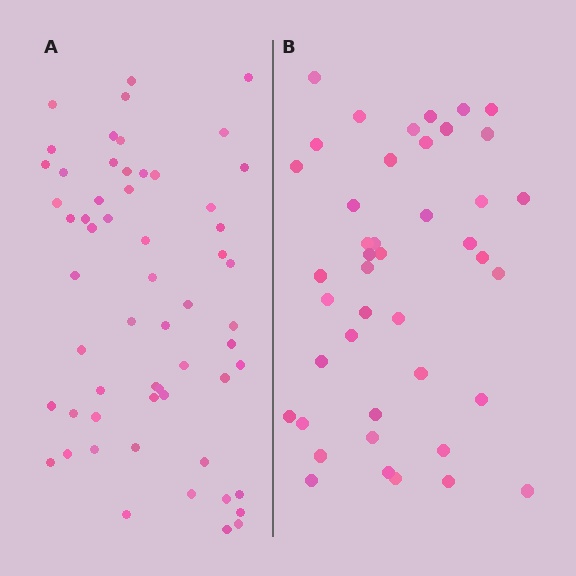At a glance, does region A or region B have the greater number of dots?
Region A (the left region) has more dots.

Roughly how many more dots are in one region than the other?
Region A has approximately 15 more dots than region B.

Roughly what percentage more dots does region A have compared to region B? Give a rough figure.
About 35% more.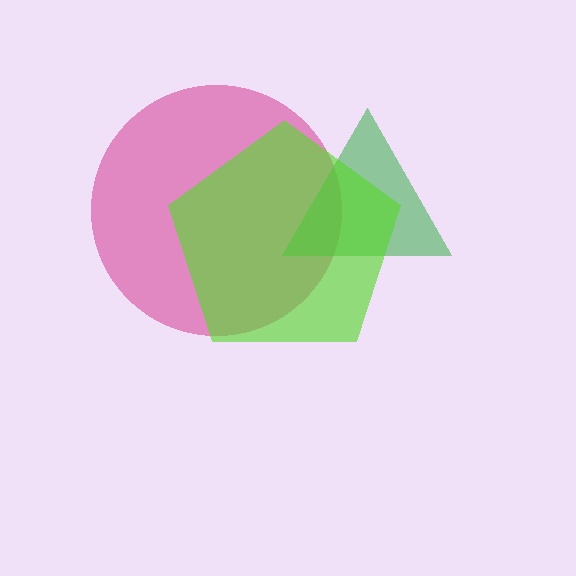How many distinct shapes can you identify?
There are 3 distinct shapes: a pink circle, a green triangle, a lime pentagon.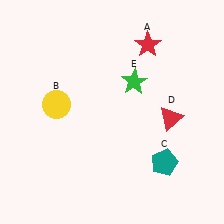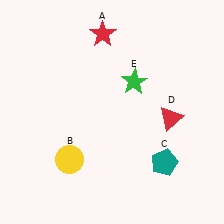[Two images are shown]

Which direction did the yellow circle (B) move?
The yellow circle (B) moved down.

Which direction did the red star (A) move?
The red star (A) moved left.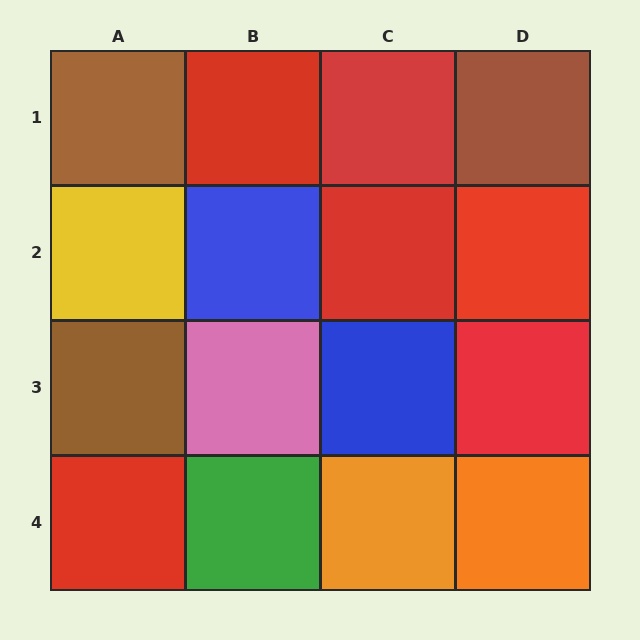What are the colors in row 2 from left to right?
Yellow, blue, red, red.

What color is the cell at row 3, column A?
Brown.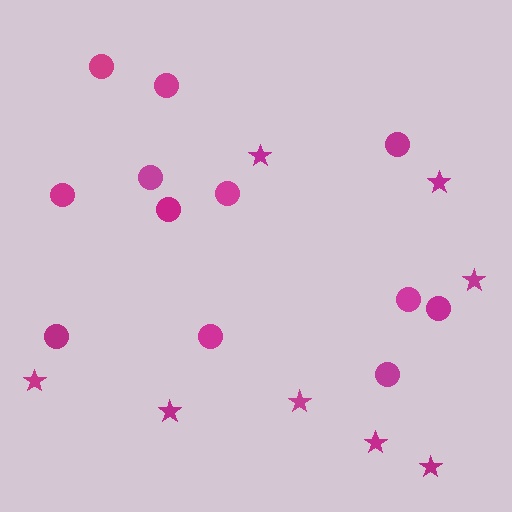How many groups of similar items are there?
There are 2 groups: one group of circles (12) and one group of stars (8).